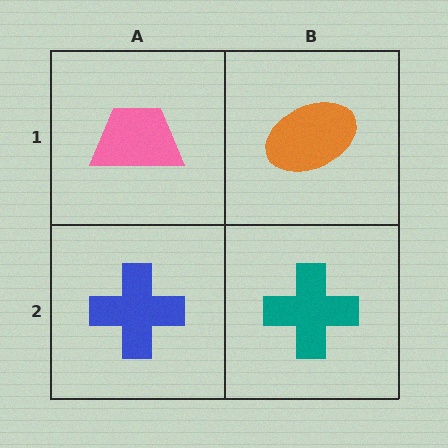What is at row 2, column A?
A blue cross.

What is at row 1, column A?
A pink trapezoid.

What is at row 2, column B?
A teal cross.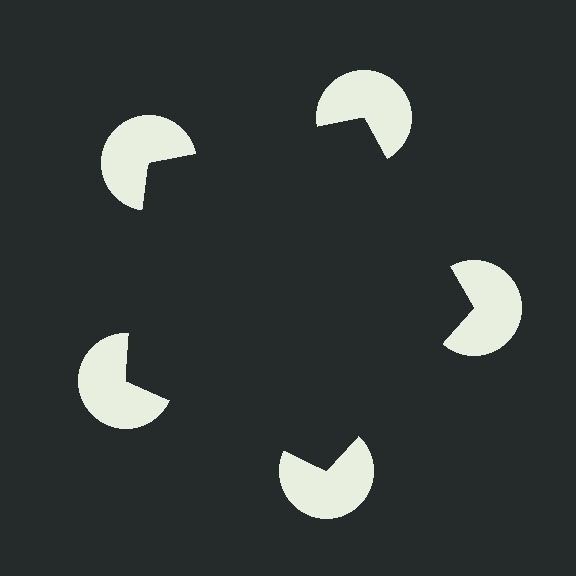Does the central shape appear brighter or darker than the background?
It typically appears slightly darker than the background, even though no actual brightness change is drawn.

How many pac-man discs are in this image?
There are 5 — one at each vertex of the illusory pentagon.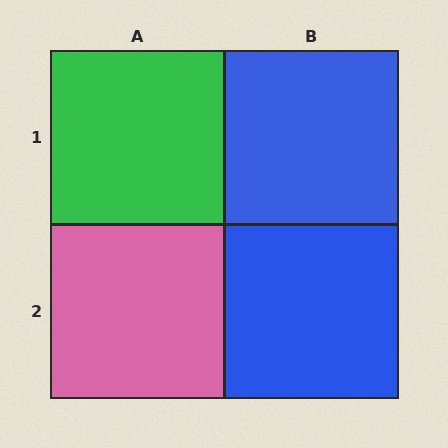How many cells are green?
1 cell is green.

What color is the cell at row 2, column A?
Pink.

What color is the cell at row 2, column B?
Blue.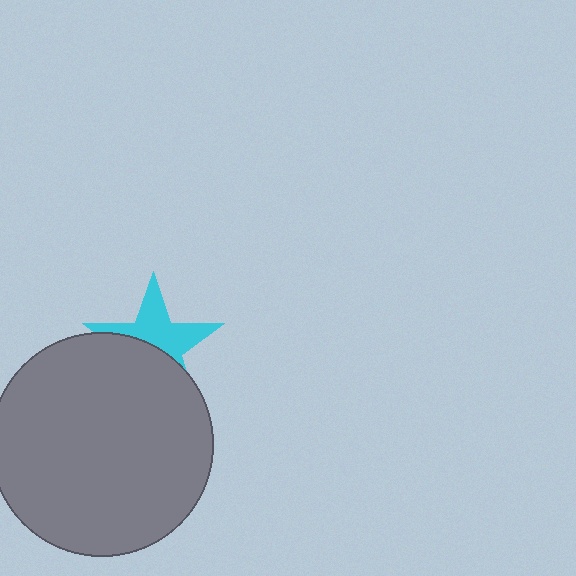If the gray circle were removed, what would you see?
You would see the complete cyan star.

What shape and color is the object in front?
The object in front is a gray circle.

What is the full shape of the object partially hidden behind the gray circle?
The partially hidden object is a cyan star.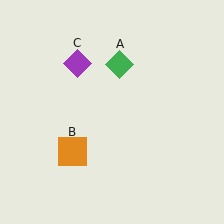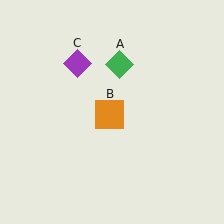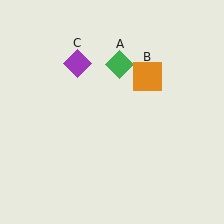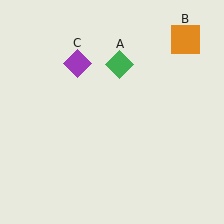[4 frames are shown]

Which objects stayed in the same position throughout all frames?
Green diamond (object A) and purple diamond (object C) remained stationary.